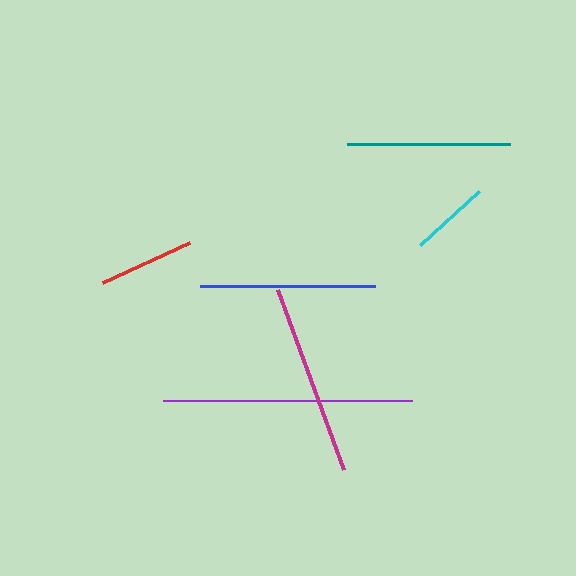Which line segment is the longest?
The purple line is the longest at approximately 249 pixels.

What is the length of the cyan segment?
The cyan segment is approximately 80 pixels long.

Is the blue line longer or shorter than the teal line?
The blue line is longer than the teal line.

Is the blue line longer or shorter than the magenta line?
The magenta line is longer than the blue line.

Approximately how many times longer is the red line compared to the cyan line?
The red line is approximately 1.2 times the length of the cyan line.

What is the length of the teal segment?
The teal segment is approximately 164 pixels long.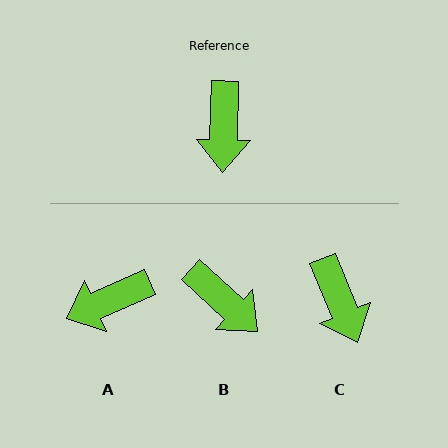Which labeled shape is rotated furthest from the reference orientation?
A, about 65 degrees away.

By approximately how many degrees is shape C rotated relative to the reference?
Approximately 24 degrees counter-clockwise.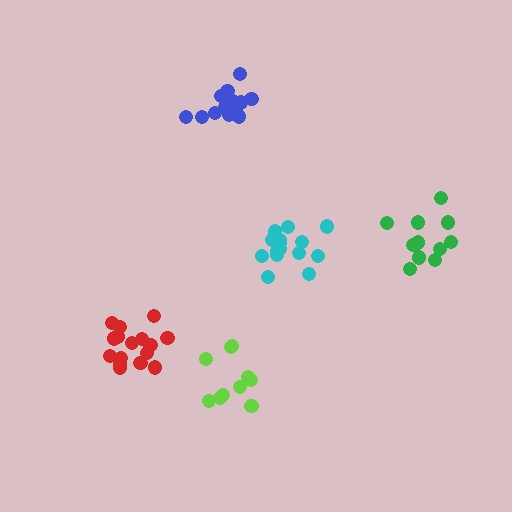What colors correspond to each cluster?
The clusters are colored: cyan, green, lime, blue, red.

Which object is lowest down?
The lime cluster is bottommost.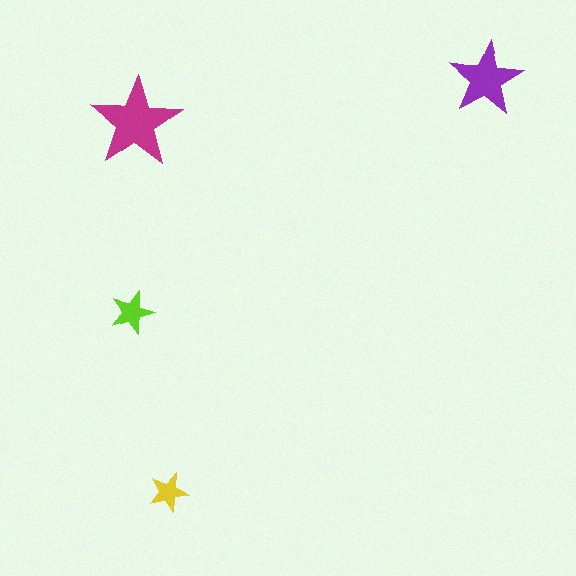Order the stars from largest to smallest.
the magenta one, the purple one, the lime one, the yellow one.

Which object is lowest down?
The yellow star is bottommost.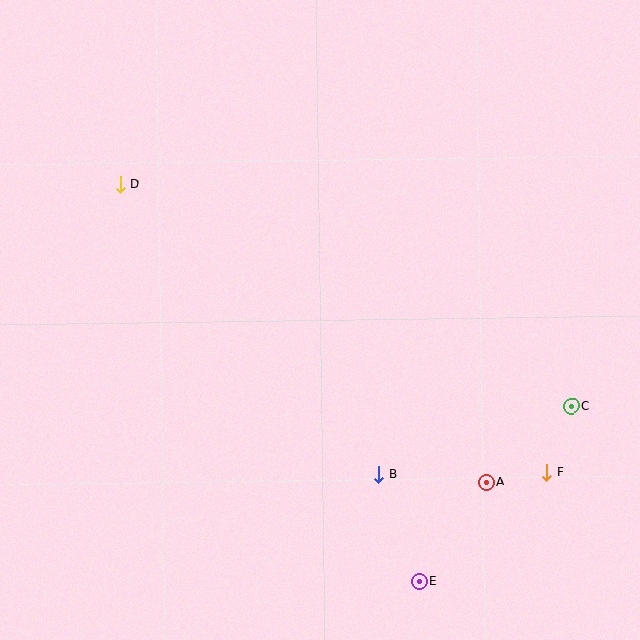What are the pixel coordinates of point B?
Point B is at (379, 474).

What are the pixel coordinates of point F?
Point F is at (547, 472).